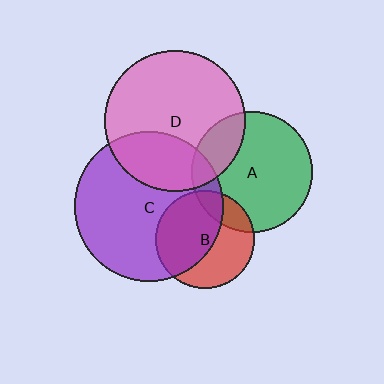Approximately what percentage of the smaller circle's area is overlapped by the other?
Approximately 55%.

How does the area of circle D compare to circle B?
Approximately 2.1 times.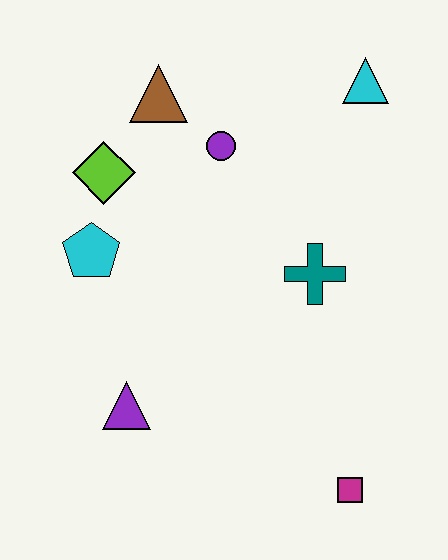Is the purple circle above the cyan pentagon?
Yes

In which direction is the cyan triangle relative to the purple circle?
The cyan triangle is to the right of the purple circle.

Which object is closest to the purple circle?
The brown triangle is closest to the purple circle.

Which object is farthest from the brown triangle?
The magenta square is farthest from the brown triangle.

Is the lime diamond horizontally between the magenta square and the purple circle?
No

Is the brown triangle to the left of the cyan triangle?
Yes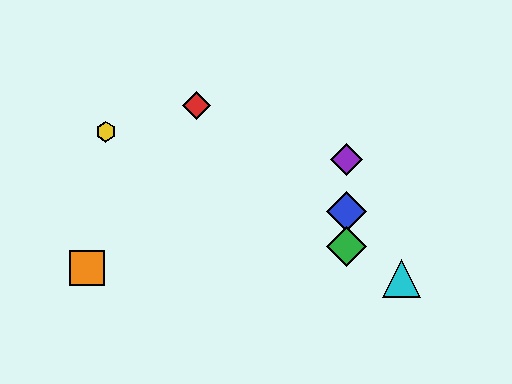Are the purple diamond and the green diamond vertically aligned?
Yes, both are at x≈347.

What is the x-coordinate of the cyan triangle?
The cyan triangle is at x≈401.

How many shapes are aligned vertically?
3 shapes (the blue diamond, the green diamond, the purple diamond) are aligned vertically.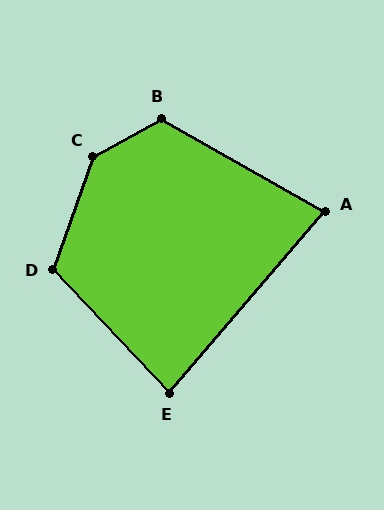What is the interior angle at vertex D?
Approximately 117 degrees (obtuse).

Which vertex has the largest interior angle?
C, at approximately 138 degrees.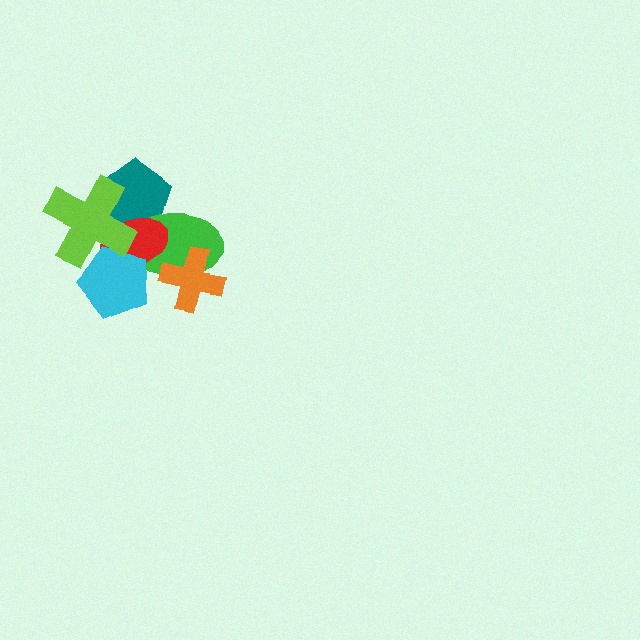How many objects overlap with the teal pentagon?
3 objects overlap with the teal pentagon.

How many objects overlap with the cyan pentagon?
3 objects overlap with the cyan pentagon.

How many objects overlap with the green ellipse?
4 objects overlap with the green ellipse.